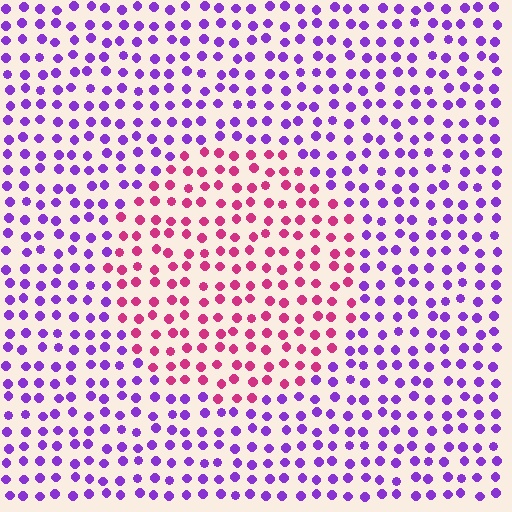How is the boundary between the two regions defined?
The boundary is defined purely by a slight shift in hue (about 57 degrees). Spacing, size, and orientation are identical on both sides.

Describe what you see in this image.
The image is filled with small purple elements in a uniform arrangement. A circle-shaped region is visible where the elements are tinted to a slightly different hue, forming a subtle color boundary.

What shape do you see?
I see a circle.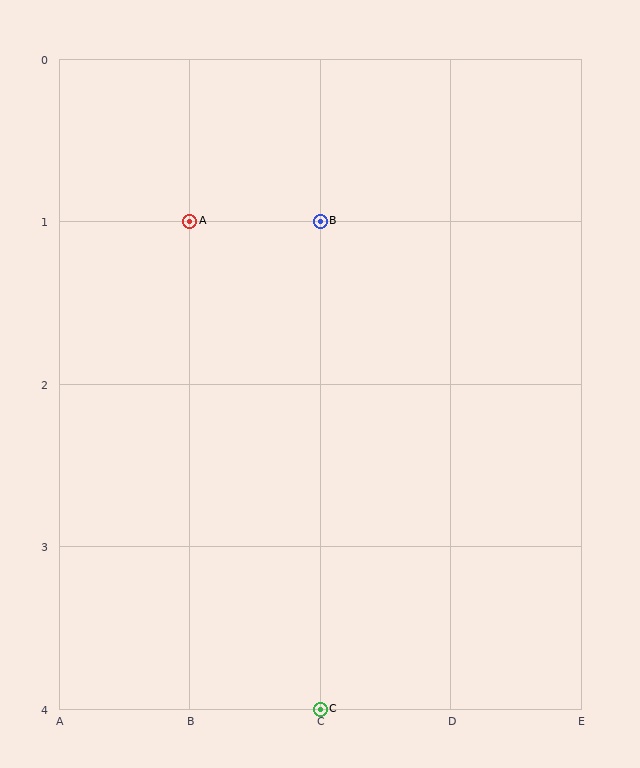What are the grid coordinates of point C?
Point C is at grid coordinates (C, 4).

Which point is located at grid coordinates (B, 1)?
Point A is at (B, 1).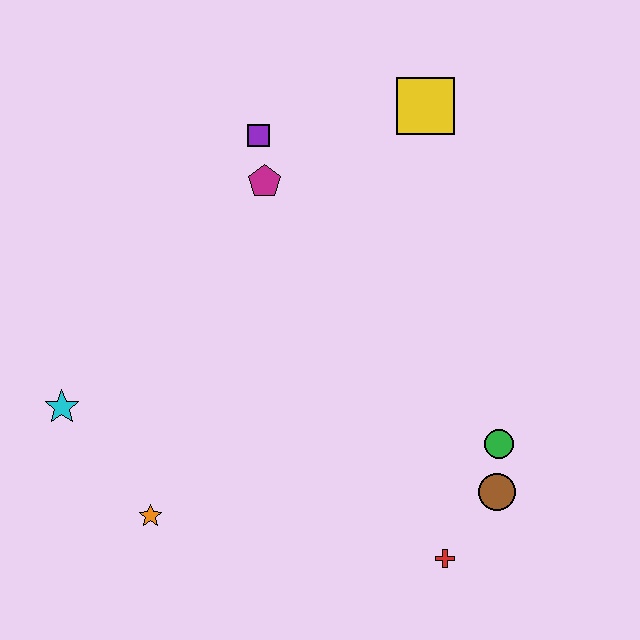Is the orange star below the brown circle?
Yes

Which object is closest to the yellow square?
The purple square is closest to the yellow square.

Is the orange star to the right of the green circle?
No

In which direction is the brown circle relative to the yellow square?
The brown circle is below the yellow square.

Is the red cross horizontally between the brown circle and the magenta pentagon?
Yes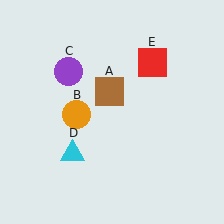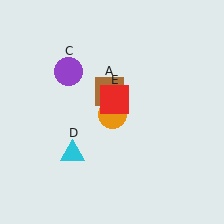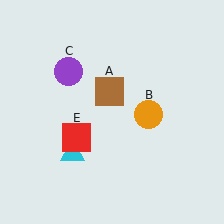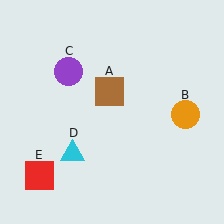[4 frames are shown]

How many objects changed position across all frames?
2 objects changed position: orange circle (object B), red square (object E).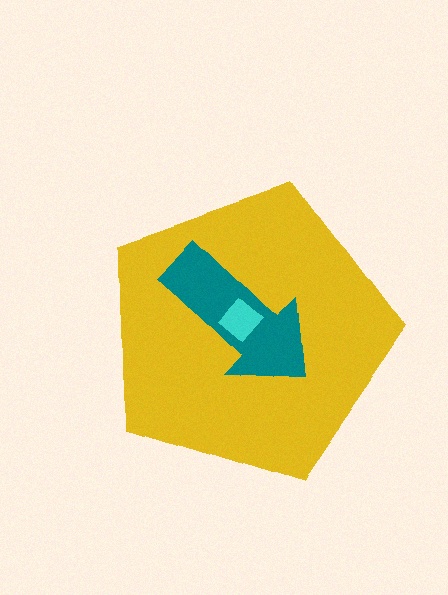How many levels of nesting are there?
3.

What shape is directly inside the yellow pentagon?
The teal arrow.